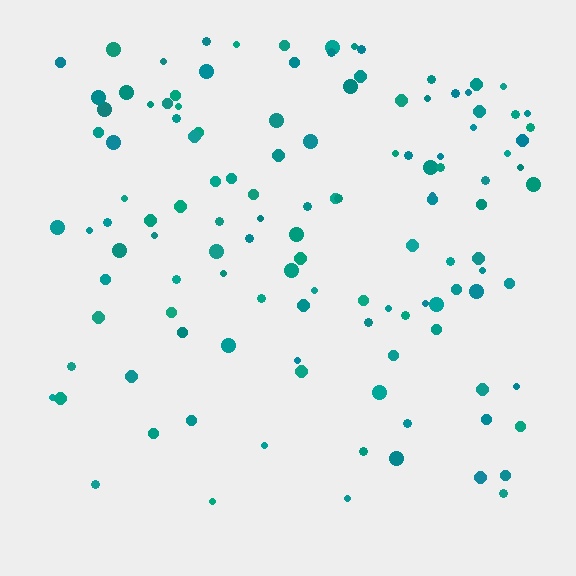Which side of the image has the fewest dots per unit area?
The bottom.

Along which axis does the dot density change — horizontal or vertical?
Vertical.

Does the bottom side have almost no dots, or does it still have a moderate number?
Still a moderate number, just noticeably fewer than the top.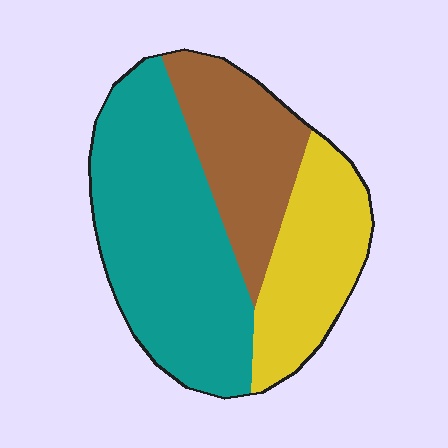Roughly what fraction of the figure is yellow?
Yellow takes up about one quarter (1/4) of the figure.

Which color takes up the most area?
Teal, at roughly 50%.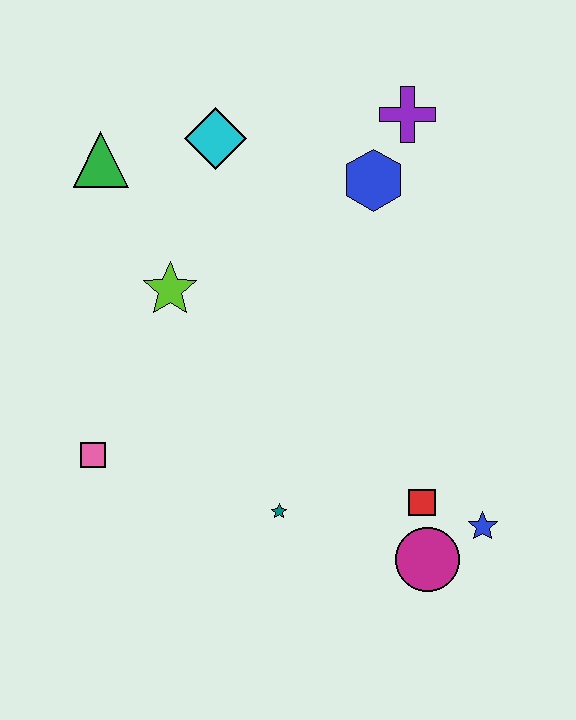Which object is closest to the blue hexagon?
The purple cross is closest to the blue hexagon.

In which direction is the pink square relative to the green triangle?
The pink square is below the green triangle.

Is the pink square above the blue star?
Yes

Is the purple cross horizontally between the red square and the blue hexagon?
Yes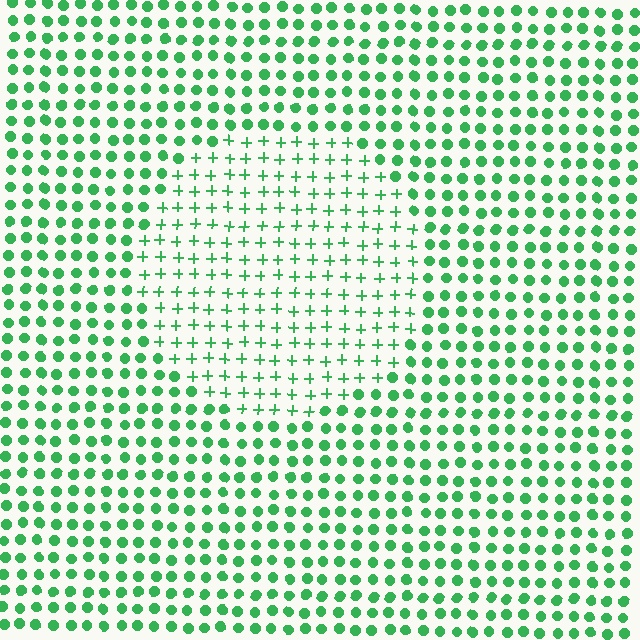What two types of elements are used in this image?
The image uses plus signs inside the circle region and circles outside it.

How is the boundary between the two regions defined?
The boundary is defined by a change in element shape: plus signs inside vs. circles outside. All elements share the same color and spacing.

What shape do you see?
I see a circle.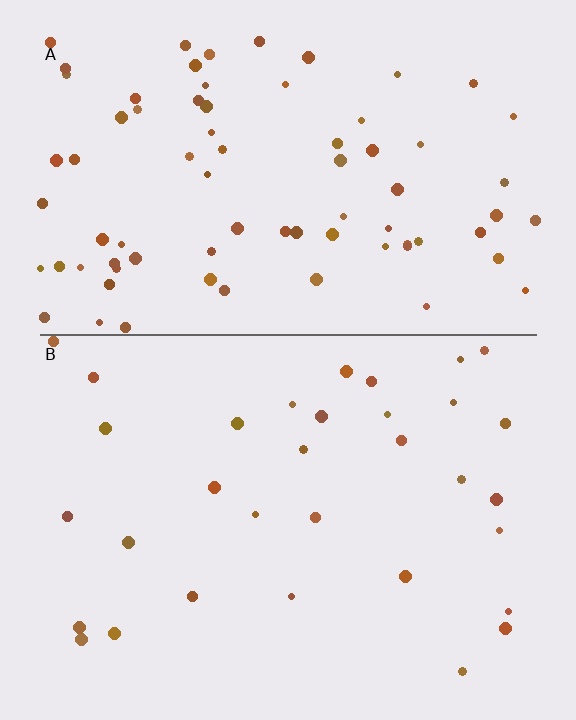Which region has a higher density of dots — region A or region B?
A (the top).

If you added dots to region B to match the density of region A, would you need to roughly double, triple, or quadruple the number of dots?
Approximately double.